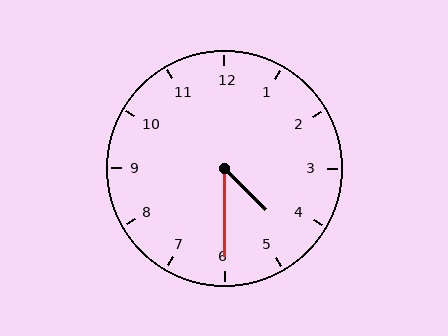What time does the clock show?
4:30.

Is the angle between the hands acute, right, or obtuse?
It is acute.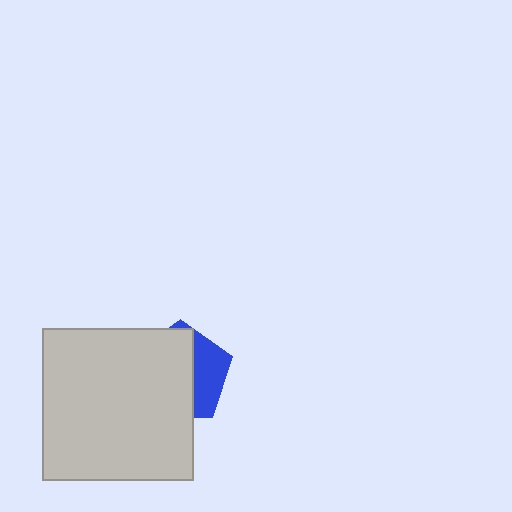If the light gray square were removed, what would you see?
You would see the complete blue pentagon.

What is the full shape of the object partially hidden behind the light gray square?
The partially hidden object is a blue pentagon.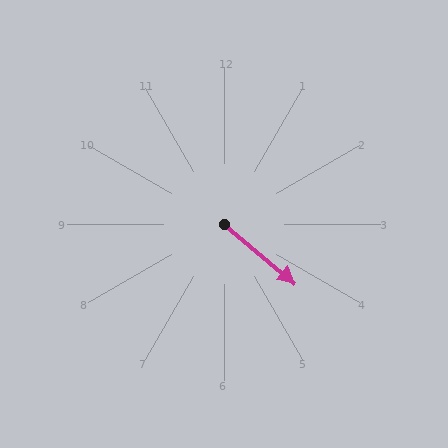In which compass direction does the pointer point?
Southeast.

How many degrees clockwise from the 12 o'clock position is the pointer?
Approximately 130 degrees.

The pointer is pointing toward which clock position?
Roughly 4 o'clock.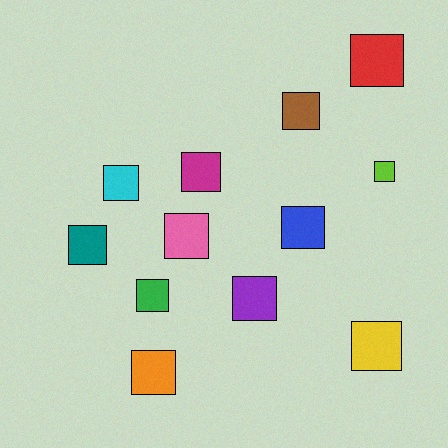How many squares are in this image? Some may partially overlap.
There are 12 squares.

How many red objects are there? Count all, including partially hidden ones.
There is 1 red object.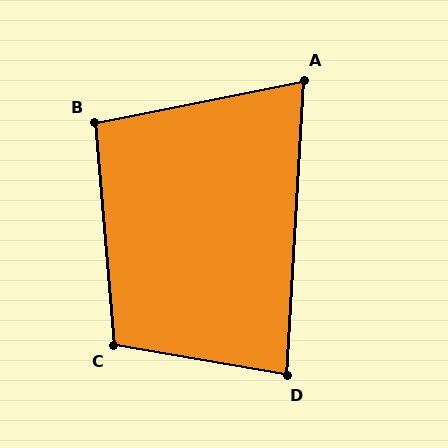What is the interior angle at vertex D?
Approximately 83 degrees (acute).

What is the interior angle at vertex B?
Approximately 97 degrees (obtuse).